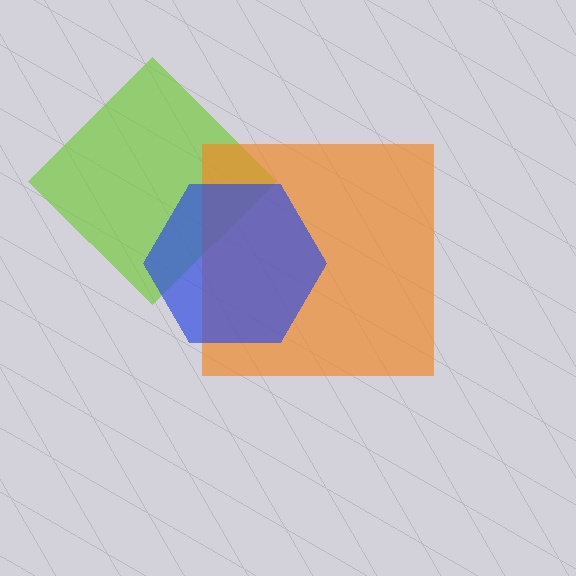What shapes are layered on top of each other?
The layered shapes are: a lime diamond, an orange square, a blue hexagon.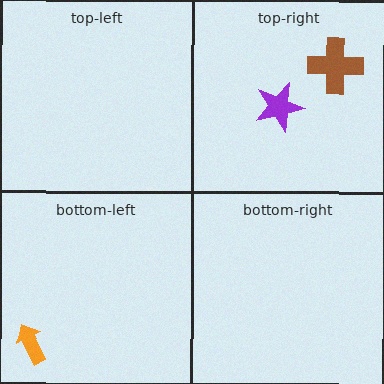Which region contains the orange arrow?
The bottom-left region.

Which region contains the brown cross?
The top-right region.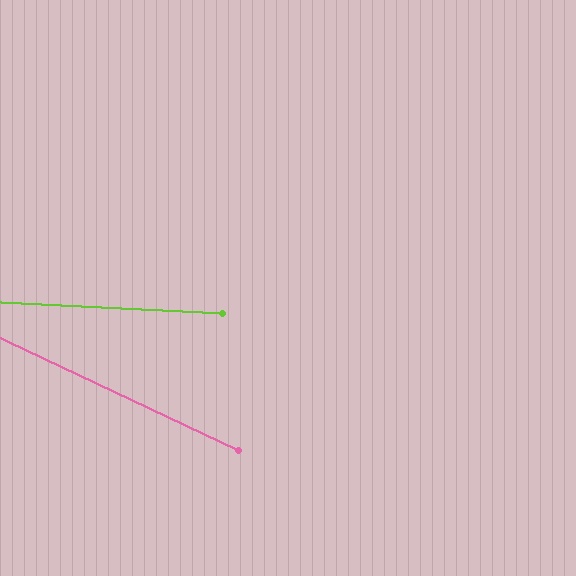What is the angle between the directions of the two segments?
Approximately 22 degrees.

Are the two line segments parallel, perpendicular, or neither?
Neither parallel nor perpendicular — they differ by about 22°.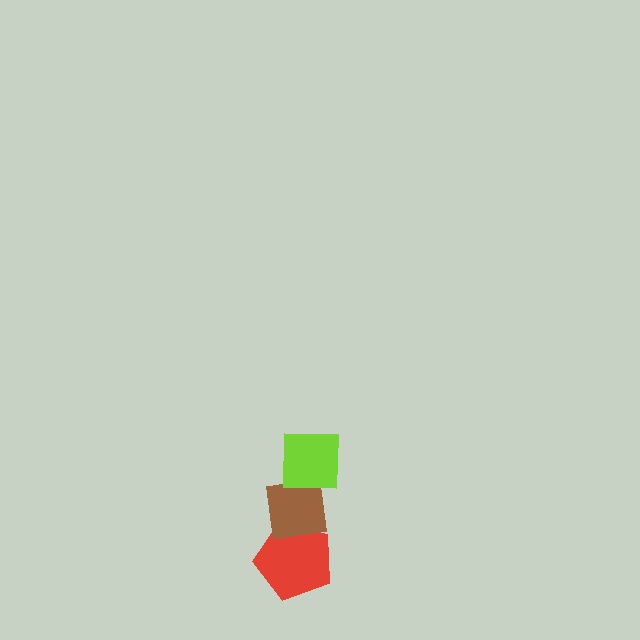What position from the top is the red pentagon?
The red pentagon is 3rd from the top.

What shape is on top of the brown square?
The lime square is on top of the brown square.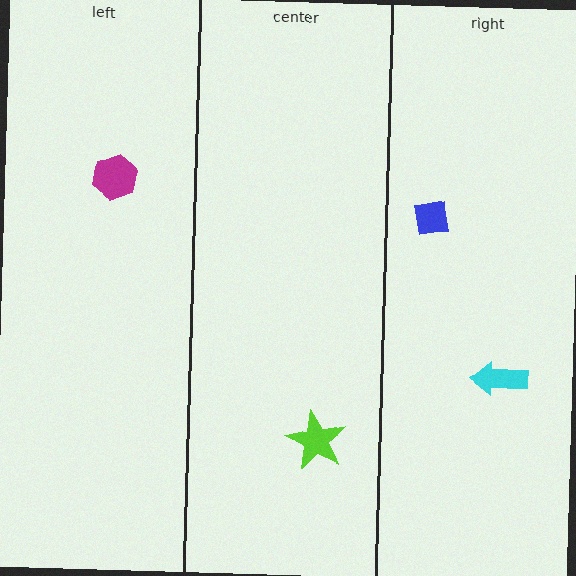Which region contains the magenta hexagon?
The left region.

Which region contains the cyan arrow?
The right region.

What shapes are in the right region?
The blue square, the cyan arrow.